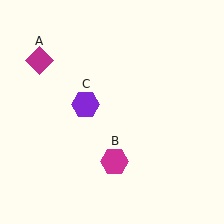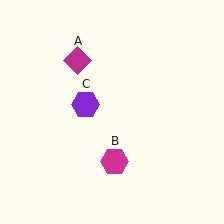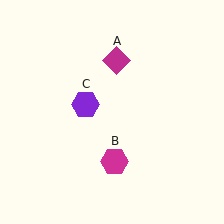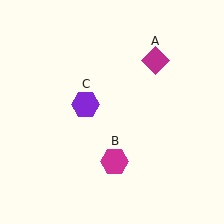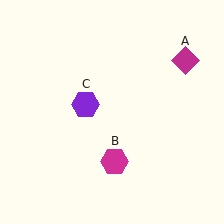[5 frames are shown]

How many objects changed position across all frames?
1 object changed position: magenta diamond (object A).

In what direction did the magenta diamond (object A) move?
The magenta diamond (object A) moved right.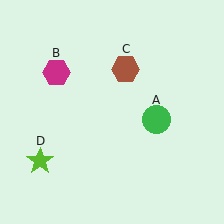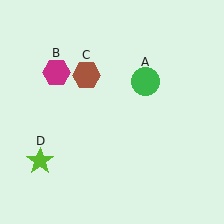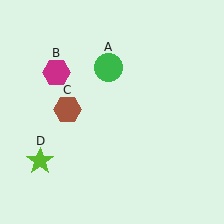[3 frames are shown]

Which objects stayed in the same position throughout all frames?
Magenta hexagon (object B) and lime star (object D) remained stationary.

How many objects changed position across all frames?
2 objects changed position: green circle (object A), brown hexagon (object C).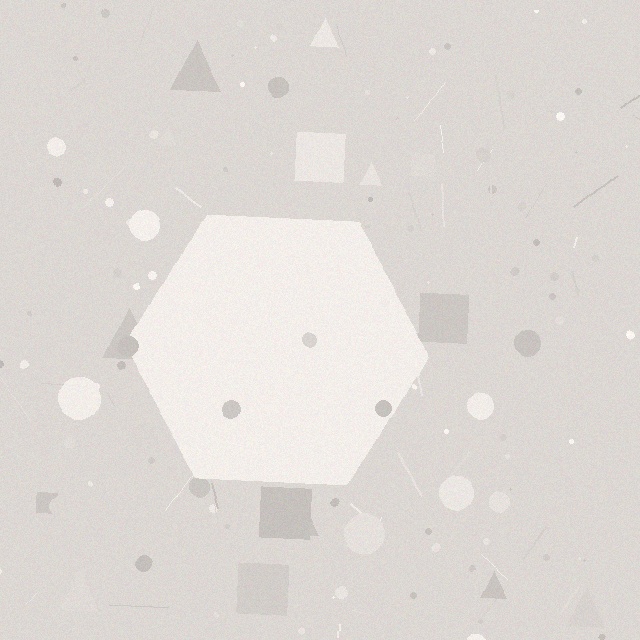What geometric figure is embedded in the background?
A hexagon is embedded in the background.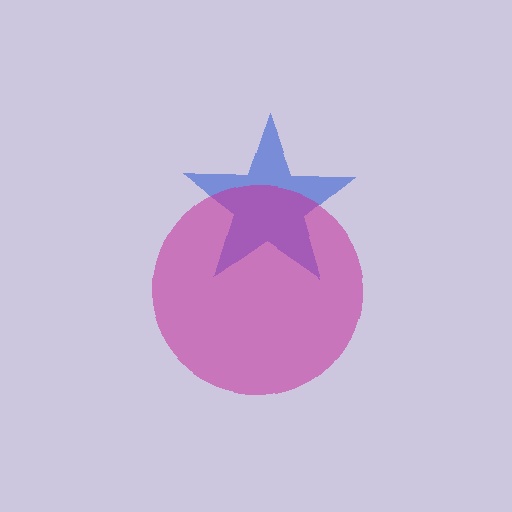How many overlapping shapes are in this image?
There are 2 overlapping shapes in the image.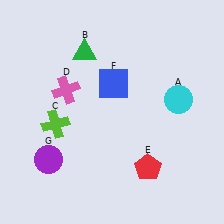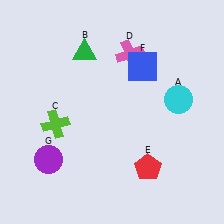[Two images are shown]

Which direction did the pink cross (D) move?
The pink cross (D) moved right.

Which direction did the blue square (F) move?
The blue square (F) moved right.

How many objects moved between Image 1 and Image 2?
2 objects moved between the two images.